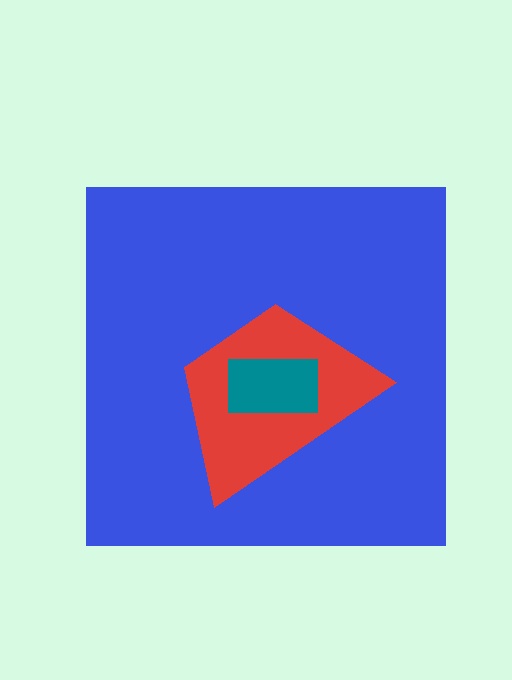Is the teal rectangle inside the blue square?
Yes.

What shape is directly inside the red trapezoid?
The teal rectangle.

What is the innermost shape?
The teal rectangle.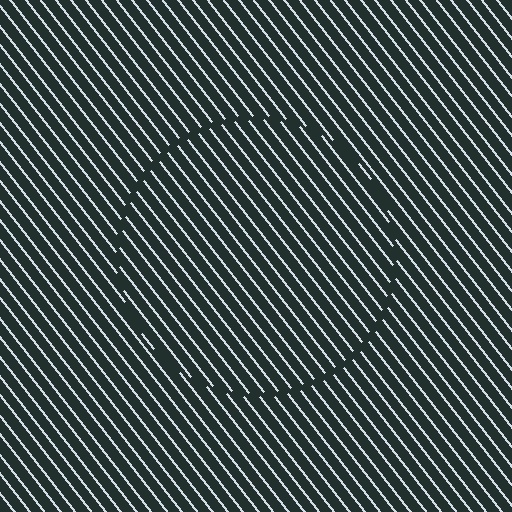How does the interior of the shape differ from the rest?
The interior of the shape contains the same grating, shifted by half a period — the contour is defined by the phase discontinuity where line-ends from the inner and outer gratings abut.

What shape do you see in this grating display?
An illusory circle. The interior of the shape contains the same grating, shifted by half a period — the contour is defined by the phase discontinuity where line-ends from the inner and outer gratings abut.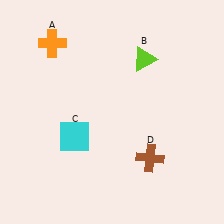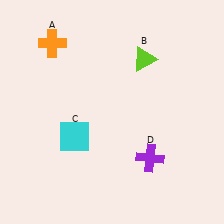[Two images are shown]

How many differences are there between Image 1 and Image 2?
There is 1 difference between the two images.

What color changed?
The cross (D) changed from brown in Image 1 to purple in Image 2.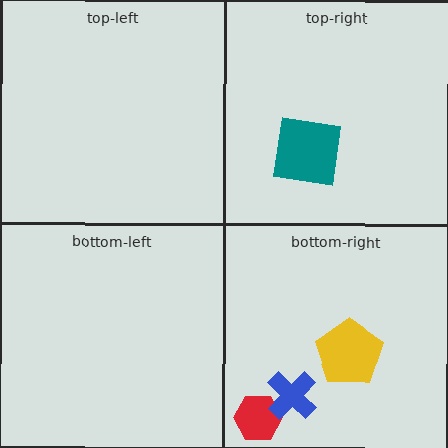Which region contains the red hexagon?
The bottom-right region.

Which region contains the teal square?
The top-right region.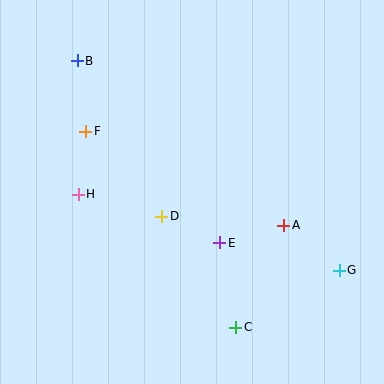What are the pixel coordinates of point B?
Point B is at (77, 61).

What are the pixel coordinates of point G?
Point G is at (339, 270).